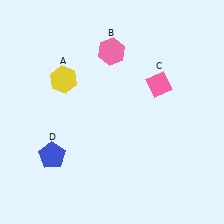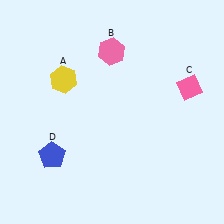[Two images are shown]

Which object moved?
The pink diamond (C) moved right.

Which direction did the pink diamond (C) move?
The pink diamond (C) moved right.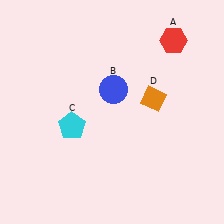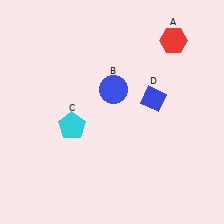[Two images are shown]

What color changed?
The diamond (D) changed from orange in Image 1 to blue in Image 2.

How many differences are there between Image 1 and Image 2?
There is 1 difference between the two images.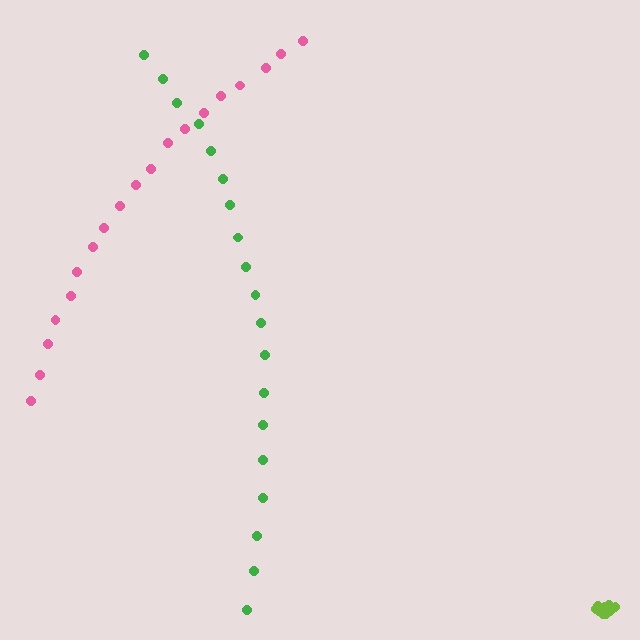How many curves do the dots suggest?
There are 3 distinct paths.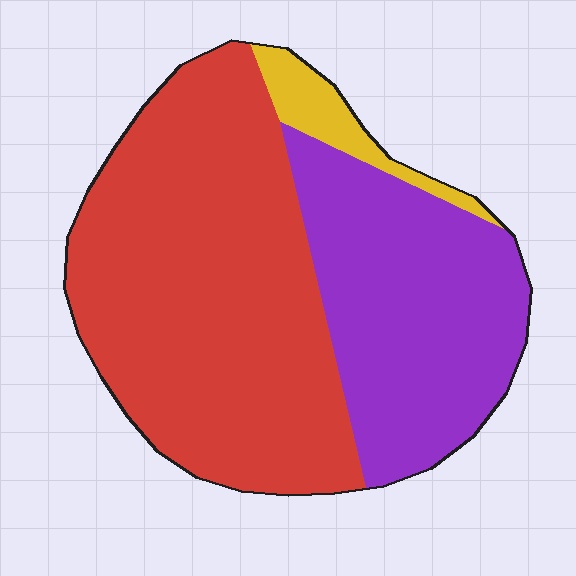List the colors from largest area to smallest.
From largest to smallest: red, purple, yellow.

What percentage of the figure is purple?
Purple takes up about one third (1/3) of the figure.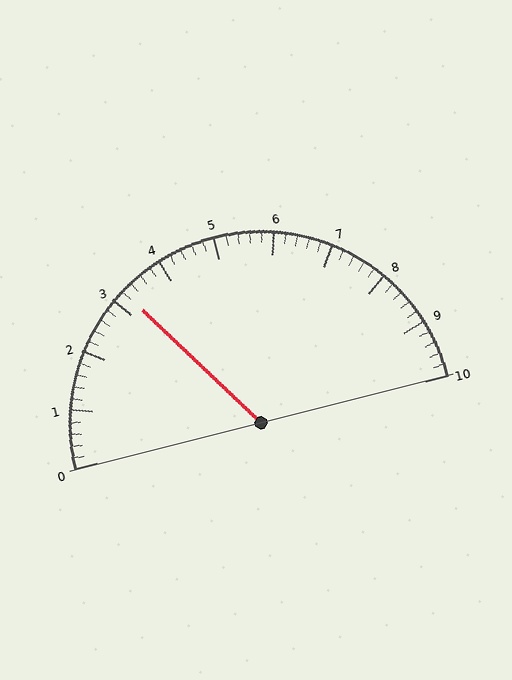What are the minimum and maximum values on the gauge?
The gauge ranges from 0 to 10.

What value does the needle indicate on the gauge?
The needle indicates approximately 3.2.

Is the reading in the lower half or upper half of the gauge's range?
The reading is in the lower half of the range (0 to 10).